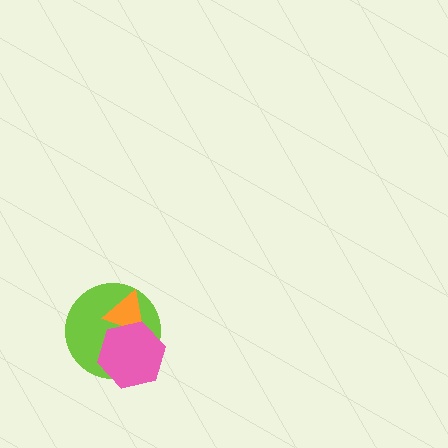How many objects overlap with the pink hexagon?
2 objects overlap with the pink hexagon.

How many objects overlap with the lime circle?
2 objects overlap with the lime circle.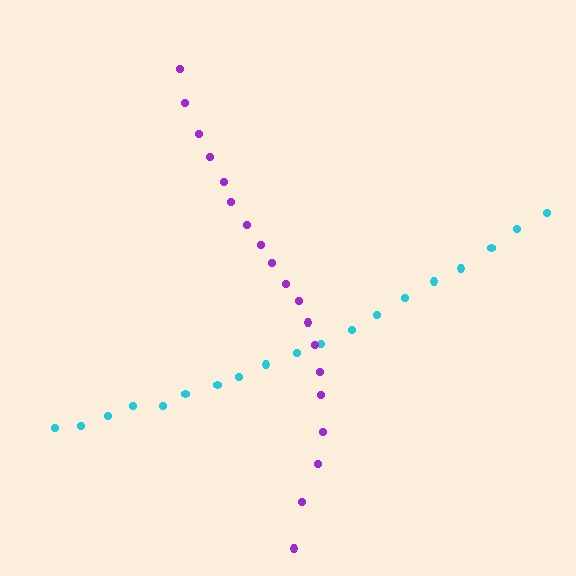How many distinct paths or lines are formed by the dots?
There are 2 distinct paths.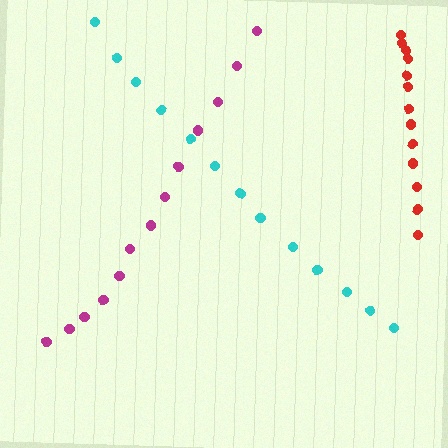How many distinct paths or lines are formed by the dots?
There are 3 distinct paths.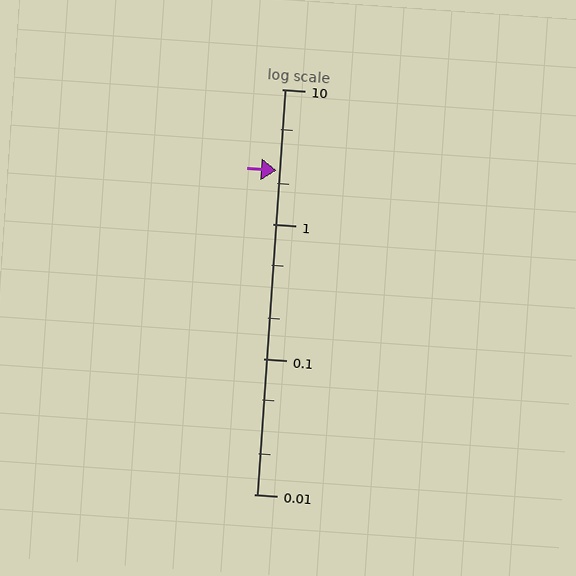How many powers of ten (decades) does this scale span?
The scale spans 3 decades, from 0.01 to 10.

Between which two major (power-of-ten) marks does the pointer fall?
The pointer is between 1 and 10.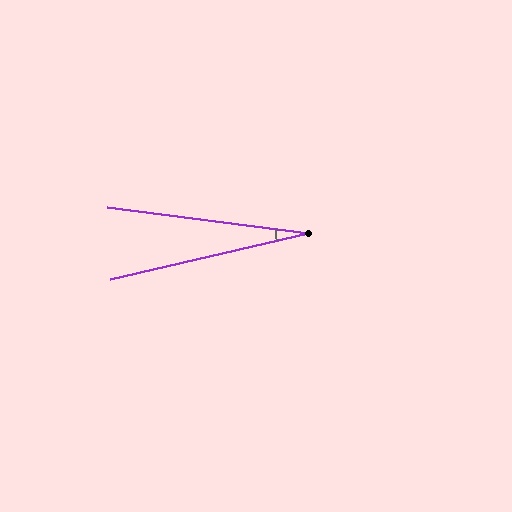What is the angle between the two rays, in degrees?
Approximately 21 degrees.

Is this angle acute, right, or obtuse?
It is acute.